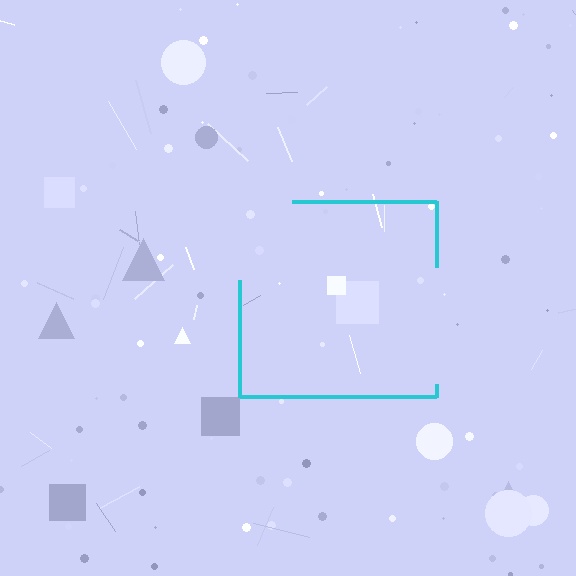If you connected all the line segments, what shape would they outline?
They would outline a square.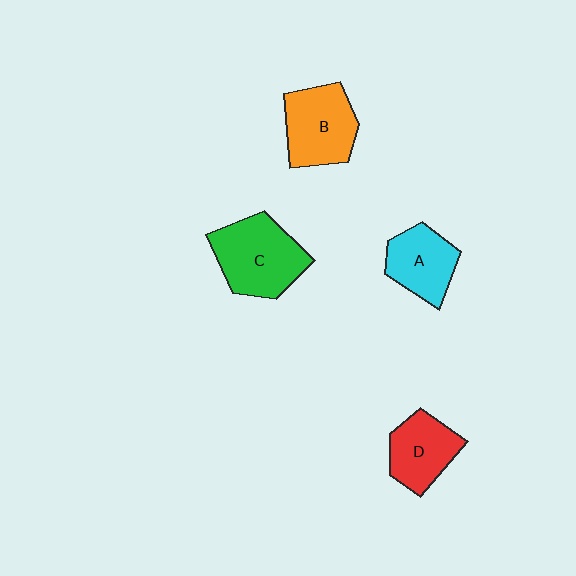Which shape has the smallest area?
Shape D (red).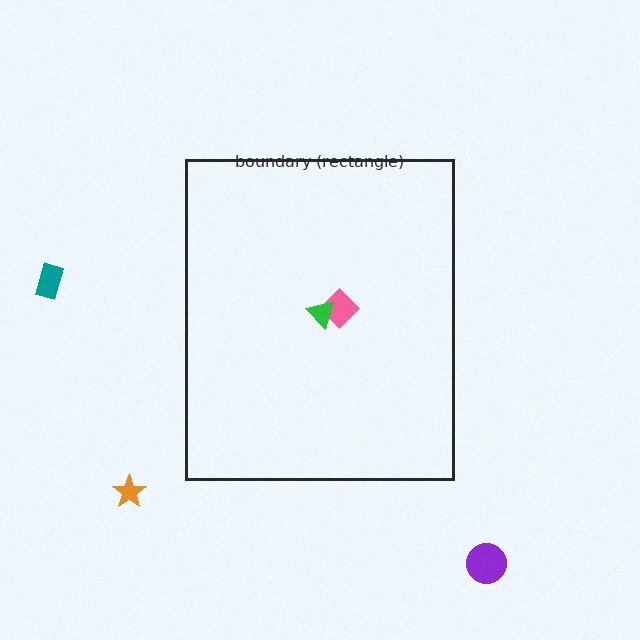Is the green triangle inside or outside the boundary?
Inside.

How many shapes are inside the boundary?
2 inside, 3 outside.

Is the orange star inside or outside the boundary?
Outside.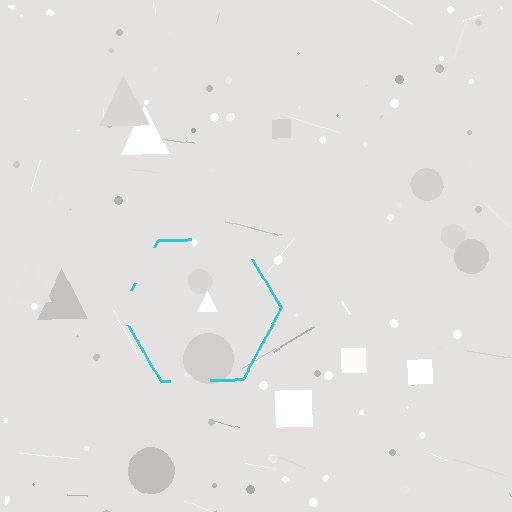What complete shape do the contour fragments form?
The contour fragments form a hexagon.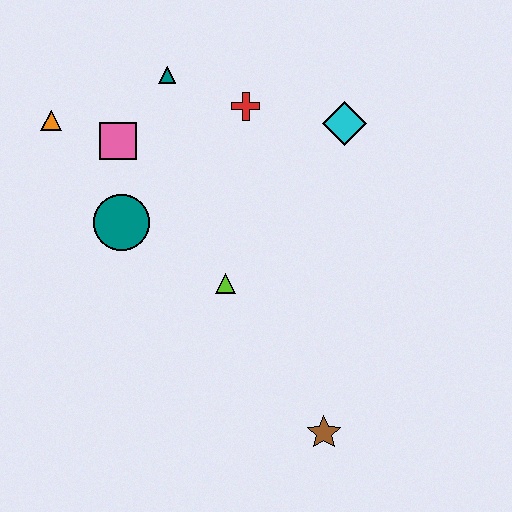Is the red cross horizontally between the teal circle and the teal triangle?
No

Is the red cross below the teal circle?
No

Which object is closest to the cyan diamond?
The red cross is closest to the cyan diamond.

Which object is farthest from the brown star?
The orange triangle is farthest from the brown star.